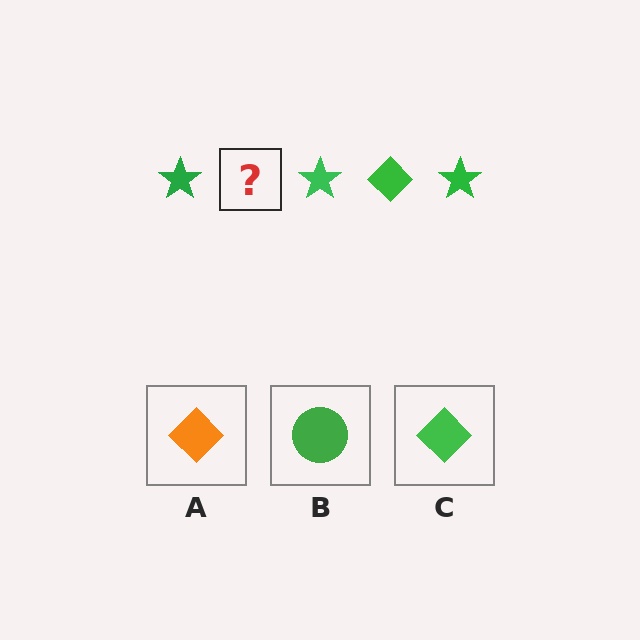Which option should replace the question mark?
Option C.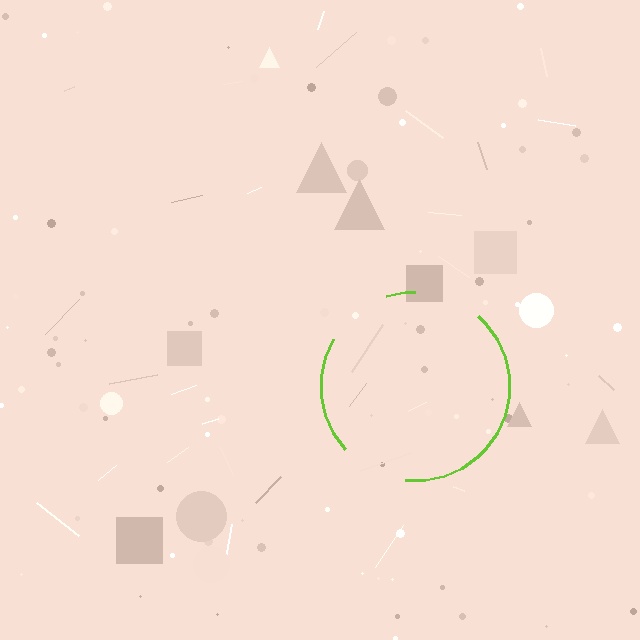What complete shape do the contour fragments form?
The contour fragments form a circle.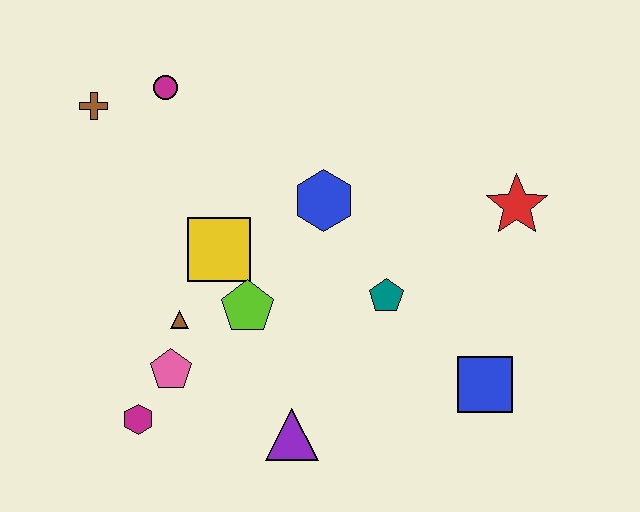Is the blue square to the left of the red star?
Yes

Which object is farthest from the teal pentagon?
The brown cross is farthest from the teal pentagon.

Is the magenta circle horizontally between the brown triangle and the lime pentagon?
No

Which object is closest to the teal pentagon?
The blue hexagon is closest to the teal pentagon.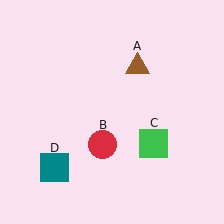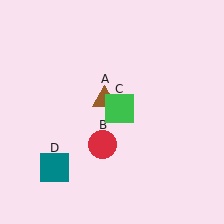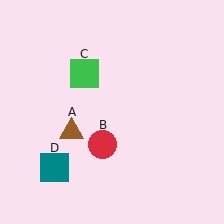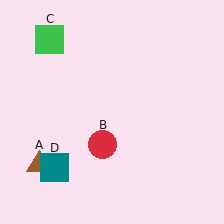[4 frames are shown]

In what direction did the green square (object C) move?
The green square (object C) moved up and to the left.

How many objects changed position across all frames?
2 objects changed position: brown triangle (object A), green square (object C).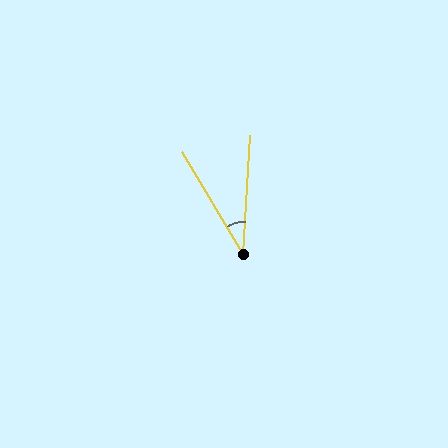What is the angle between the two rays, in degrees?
Approximately 34 degrees.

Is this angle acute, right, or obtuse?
It is acute.